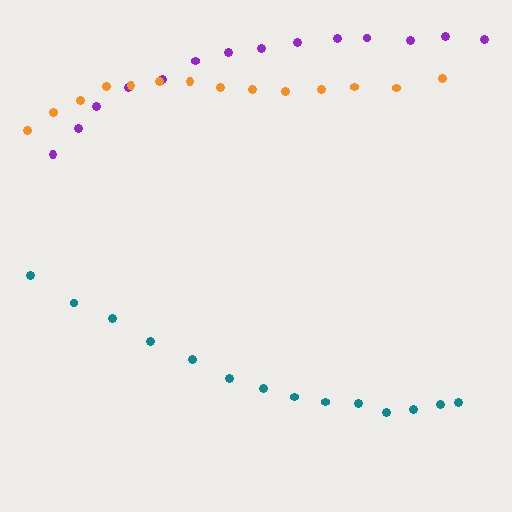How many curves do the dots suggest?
There are 3 distinct paths.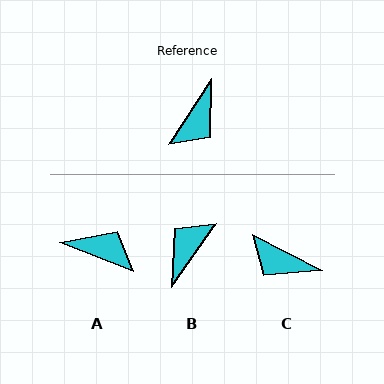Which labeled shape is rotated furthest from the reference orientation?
B, about 177 degrees away.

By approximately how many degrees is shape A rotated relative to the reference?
Approximately 101 degrees counter-clockwise.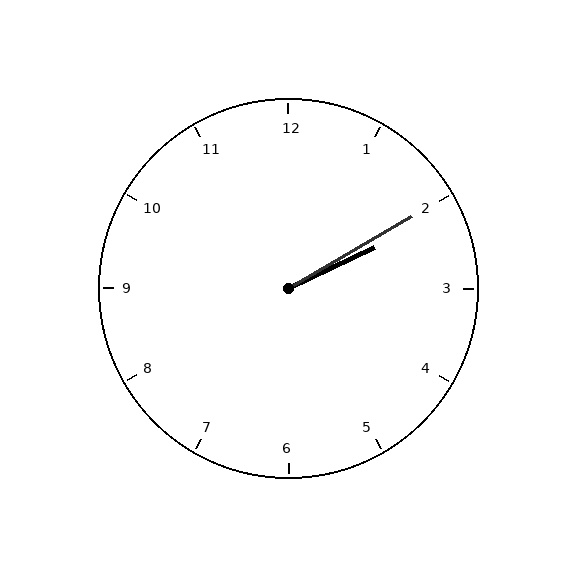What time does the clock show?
2:10.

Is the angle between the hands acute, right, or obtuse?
It is acute.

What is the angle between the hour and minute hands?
Approximately 5 degrees.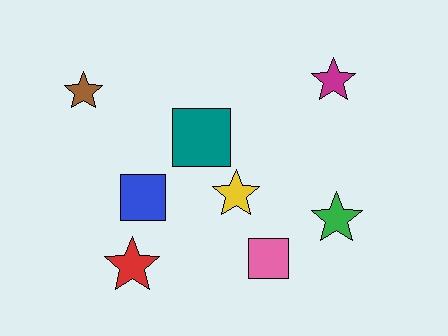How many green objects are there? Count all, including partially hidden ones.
There is 1 green object.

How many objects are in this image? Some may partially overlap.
There are 8 objects.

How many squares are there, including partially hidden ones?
There are 3 squares.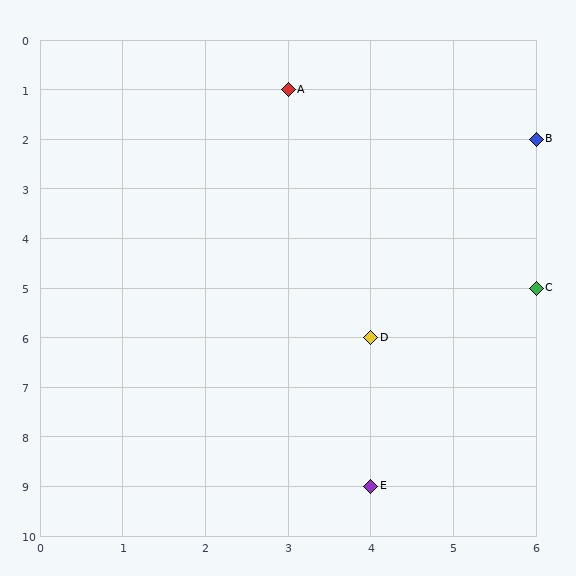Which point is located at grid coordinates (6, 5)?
Point C is at (6, 5).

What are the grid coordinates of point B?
Point B is at grid coordinates (6, 2).